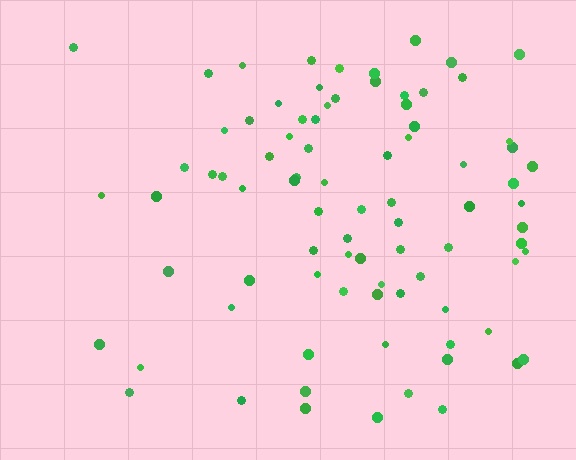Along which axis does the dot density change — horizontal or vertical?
Horizontal.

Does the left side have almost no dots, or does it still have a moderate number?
Still a moderate number, just noticeably fewer than the right.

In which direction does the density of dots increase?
From left to right, with the right side densest.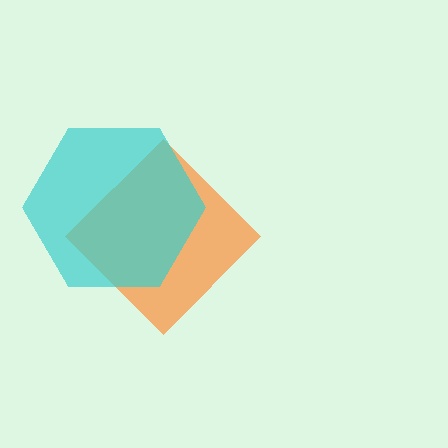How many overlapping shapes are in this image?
There are 2 overlapping shapes in the image.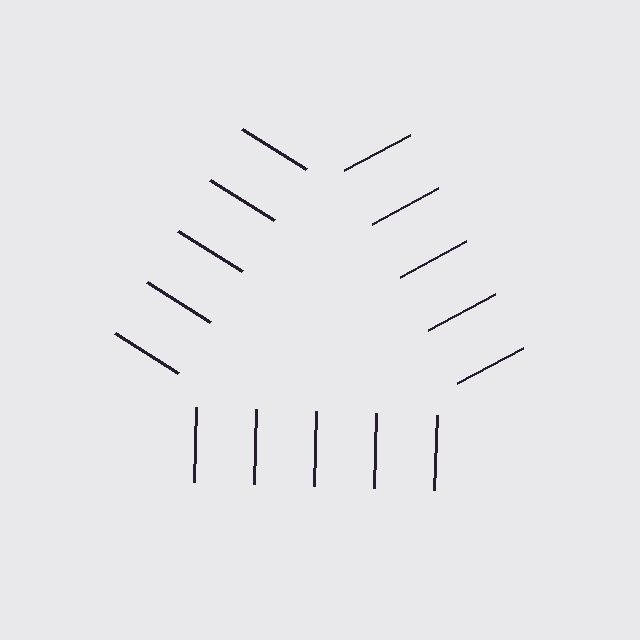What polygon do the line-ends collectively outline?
An illusory triangle — the line segments terminate on its edges but no continuous stroke is drawn.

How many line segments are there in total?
15 — 5 along each of the 3 edges.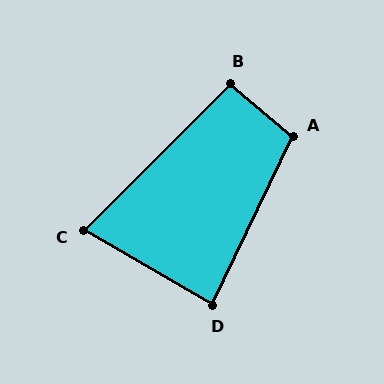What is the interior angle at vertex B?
Approximately 95 degrees (approximately right).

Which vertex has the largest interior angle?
A, at approximately 105 degrees.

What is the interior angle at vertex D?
Approximately 85 degrees (approximately right).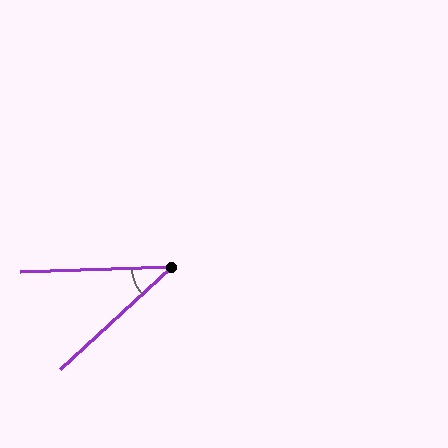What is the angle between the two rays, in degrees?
Approximately 41 degrees.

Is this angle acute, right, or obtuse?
It is acute.